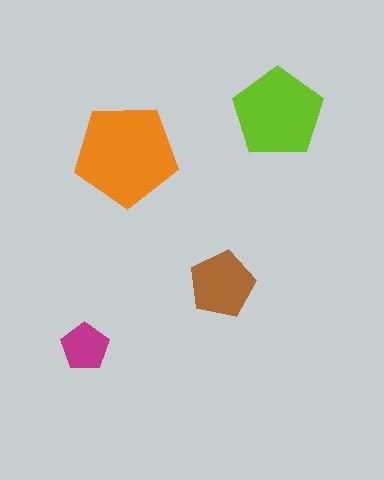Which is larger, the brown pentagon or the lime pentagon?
The lime one.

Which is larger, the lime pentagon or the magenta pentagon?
The lime one.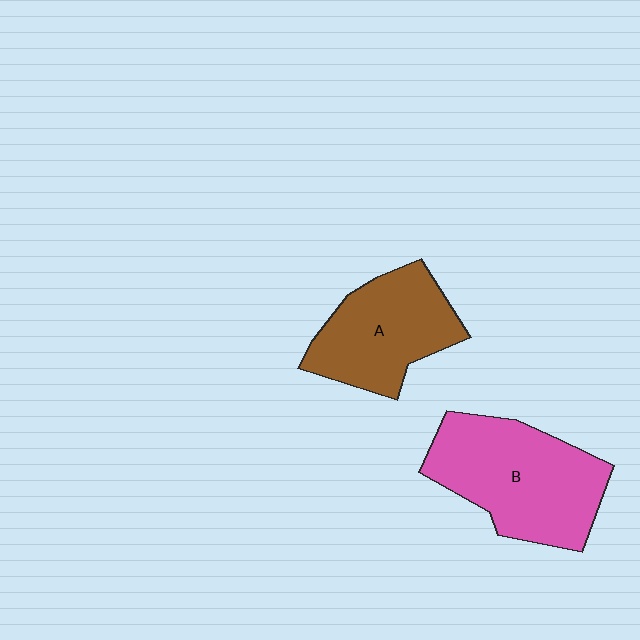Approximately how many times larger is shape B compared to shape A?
Approximately 1.3 times.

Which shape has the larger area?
Shape B (pink).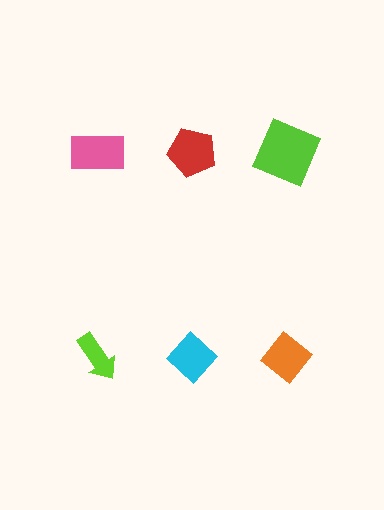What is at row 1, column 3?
A lime square.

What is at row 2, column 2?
A cyan diamond.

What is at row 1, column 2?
A red pentagon.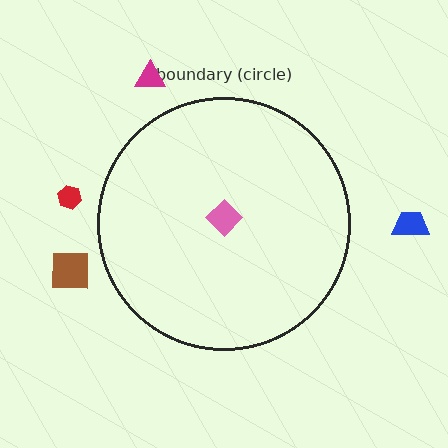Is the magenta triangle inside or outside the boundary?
Outside.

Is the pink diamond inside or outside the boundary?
Inside.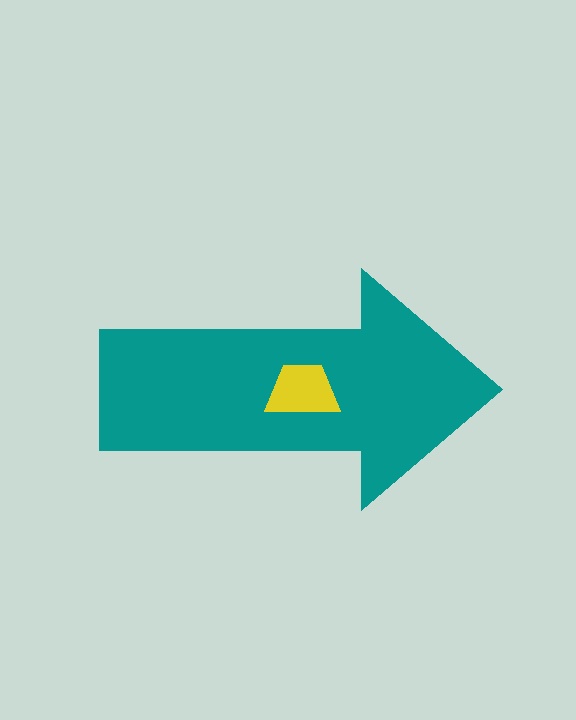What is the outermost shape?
The teal arrow.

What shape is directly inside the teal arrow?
The yellow trapezoid.